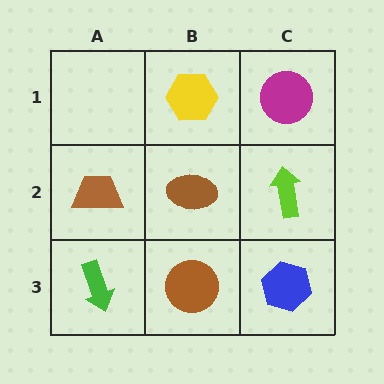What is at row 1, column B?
A yellow hexagon.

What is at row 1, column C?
A magenta circle.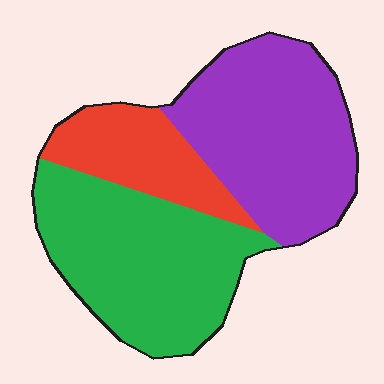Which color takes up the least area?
Red, at roughly 20%.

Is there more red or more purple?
Purple.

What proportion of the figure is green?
Green takes up about two fifths (2/5) of the figure.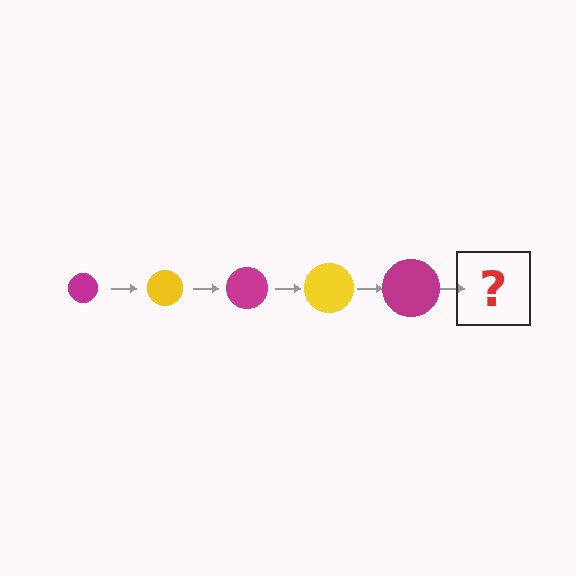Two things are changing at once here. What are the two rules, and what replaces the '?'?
The two rules are that the circle grows larger each step and the color cycles through magenta and yellow. The '?' should be a yellow circle, larger than the previous one.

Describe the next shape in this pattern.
It should be a yellow circle, larger than the previous one.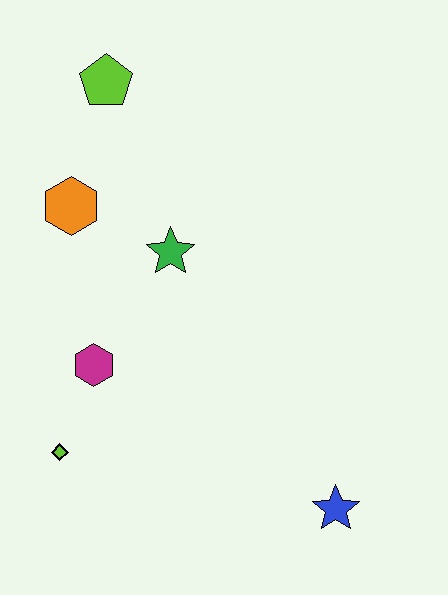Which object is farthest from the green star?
The blue star is farthest from the green star.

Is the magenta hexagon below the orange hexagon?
Yes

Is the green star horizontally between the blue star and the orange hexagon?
Yes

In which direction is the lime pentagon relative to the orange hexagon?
The lime pentagon is above the orange hexagon.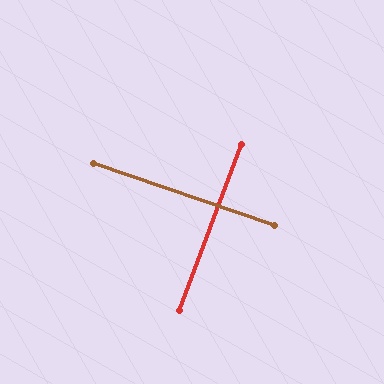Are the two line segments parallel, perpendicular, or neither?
Perpendicular — they meet at approximately 88°.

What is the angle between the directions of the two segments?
Approximately 88 degrees.